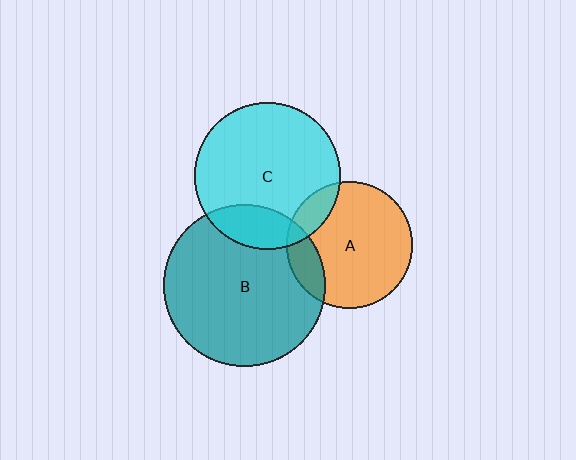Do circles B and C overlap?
Yes.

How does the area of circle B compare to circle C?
Approximately 1.2 times.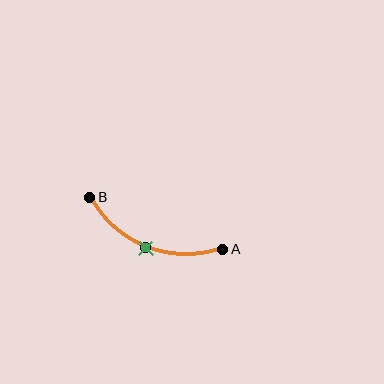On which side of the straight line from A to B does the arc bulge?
The arc bulges below the straight line connecting A and B.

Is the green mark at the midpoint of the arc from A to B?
Yes. The green mark lies on the arc at equal arc-length from both A and B — it is the arc midpoint.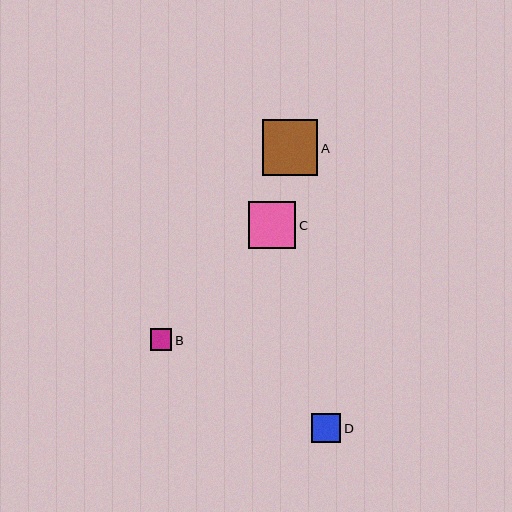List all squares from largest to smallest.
From largest to smallest: A, C, D, B.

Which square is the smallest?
Square B is the smallest with a size of approximately 22 pixels.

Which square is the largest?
Square A is the largest with a size of approximately 56 pixels.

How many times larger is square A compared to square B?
Square A is approximately 2.6 times the size of square B.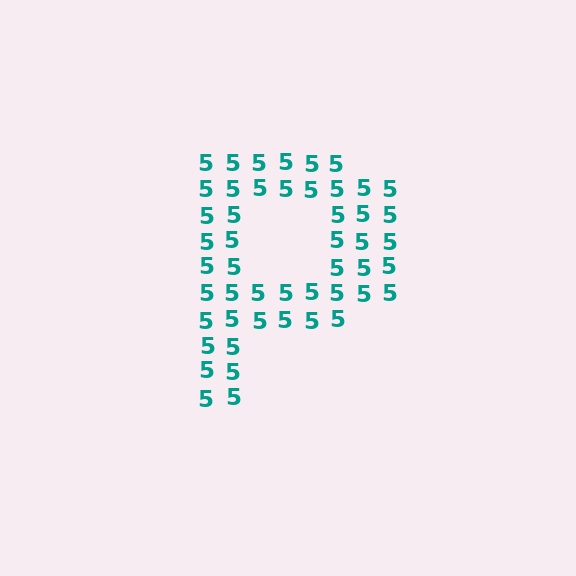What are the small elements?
The small elements are digit 5's.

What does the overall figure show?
The overall figure shows the letter P.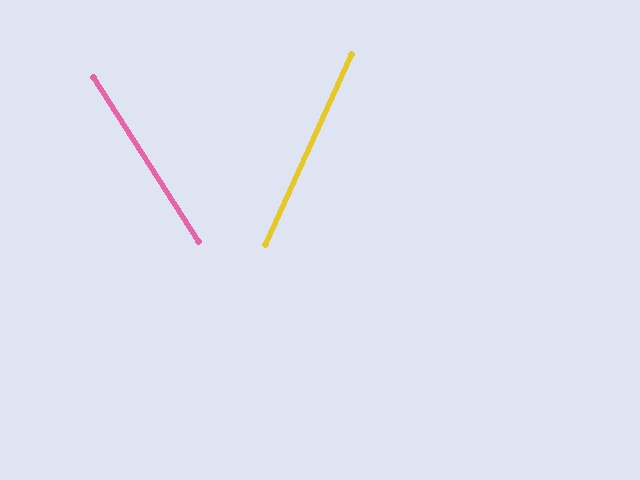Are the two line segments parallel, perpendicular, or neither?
Neither parallel nor perpendicular — they differ by about 57°.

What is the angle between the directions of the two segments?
Approximately 57 degrees.